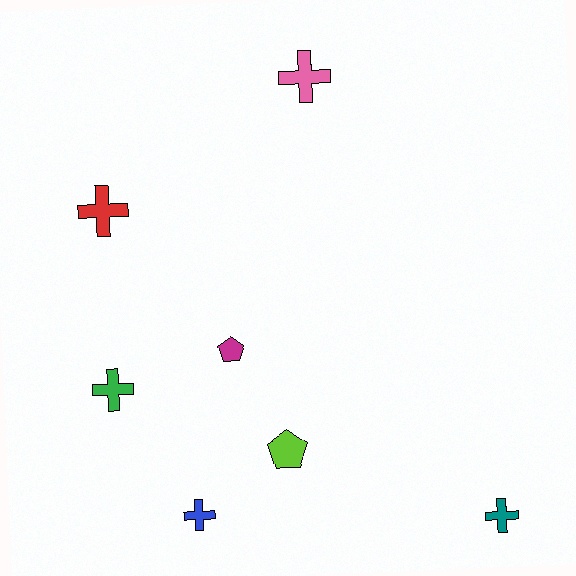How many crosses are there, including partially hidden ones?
There are 5 crosses.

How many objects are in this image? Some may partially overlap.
There are 7 objects.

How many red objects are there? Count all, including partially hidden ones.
There is 1 red object.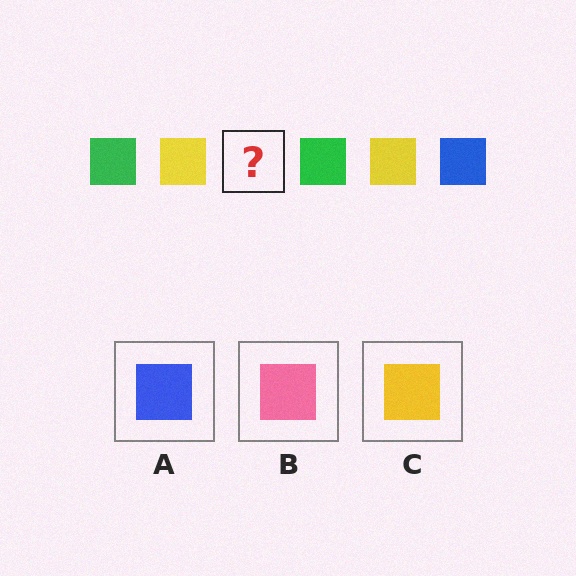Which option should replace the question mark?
Option A.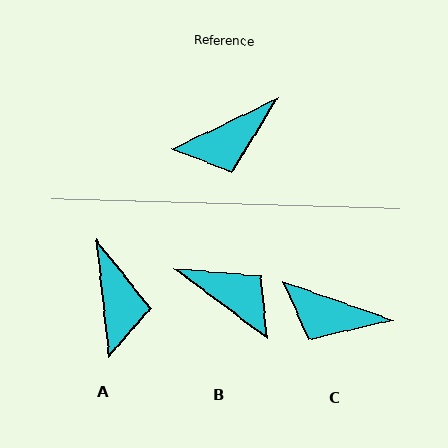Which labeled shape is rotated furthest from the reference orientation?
B, about 117 degrees away.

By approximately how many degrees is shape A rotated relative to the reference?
Approximately 71 degrees counter-clockwise.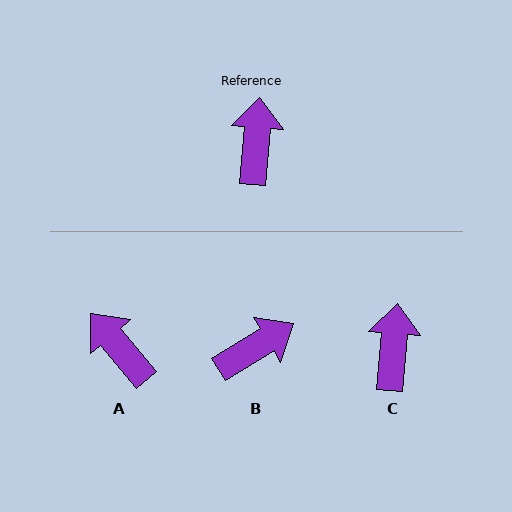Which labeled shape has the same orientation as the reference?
C.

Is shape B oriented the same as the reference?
No, it is off by about 53 degrees.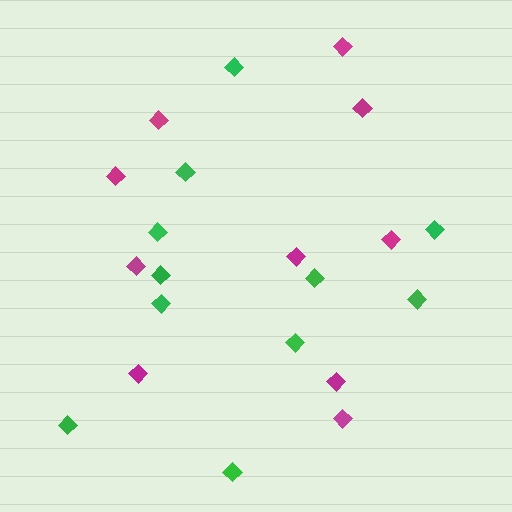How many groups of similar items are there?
There are 2 groups: one group of green diamonds (11) and one group of magenta diamonds (10).